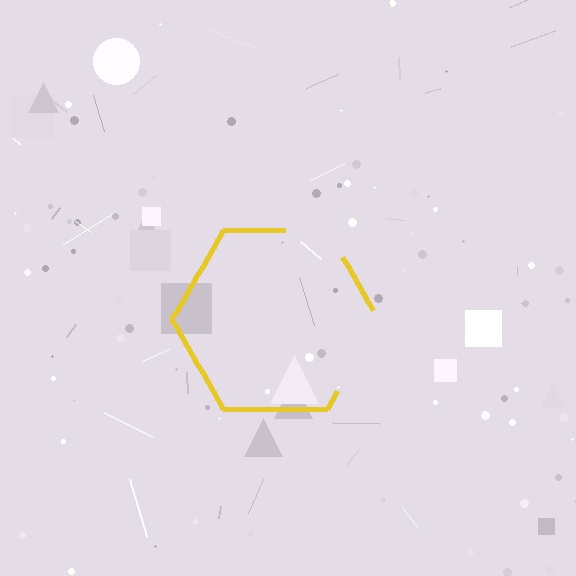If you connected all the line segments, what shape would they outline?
They would outline a hexagon.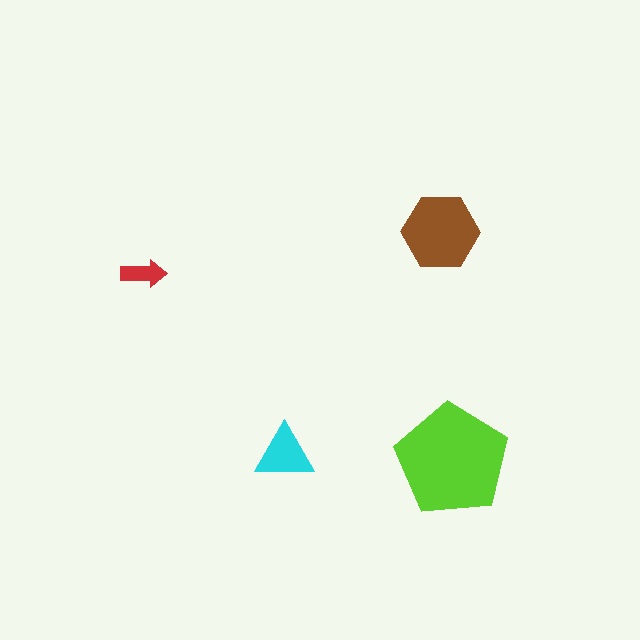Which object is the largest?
The lime pentagon.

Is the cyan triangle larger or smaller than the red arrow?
Larger.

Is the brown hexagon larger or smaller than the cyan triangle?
Larger.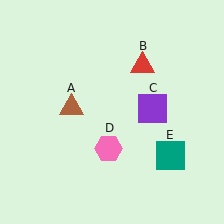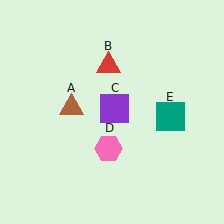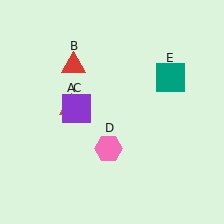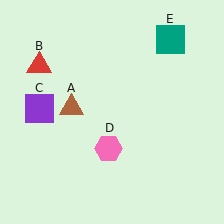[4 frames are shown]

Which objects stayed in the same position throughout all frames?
Brown triangle (object A) and pink hexagon (object D) remained stationary.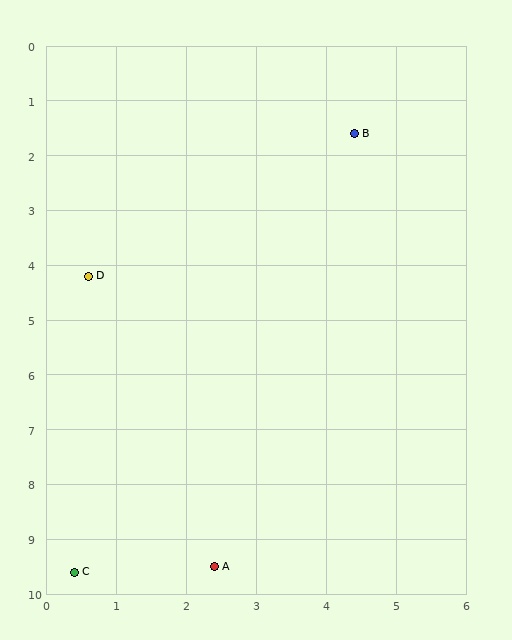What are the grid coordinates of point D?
Point D is at approximately (0.6, 4.2).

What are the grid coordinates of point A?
Point A is at approximately (2.4, 9.5).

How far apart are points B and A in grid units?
Points B and A are about 8.1 grid units apart.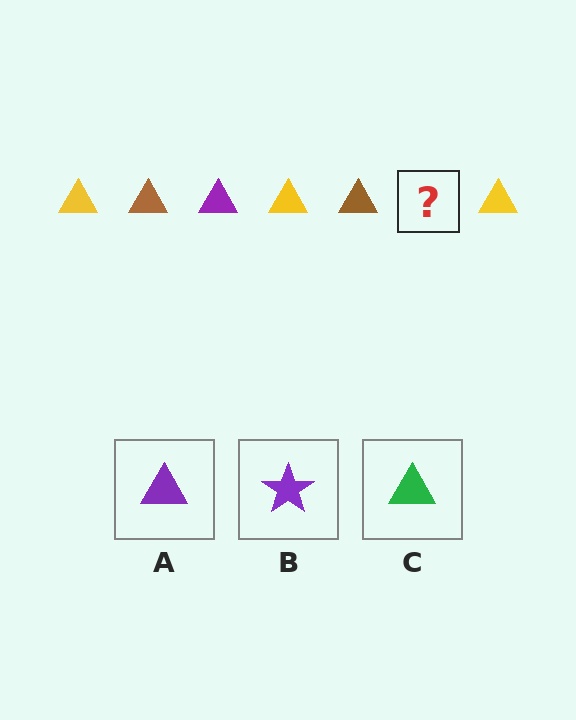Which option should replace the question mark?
Option A.